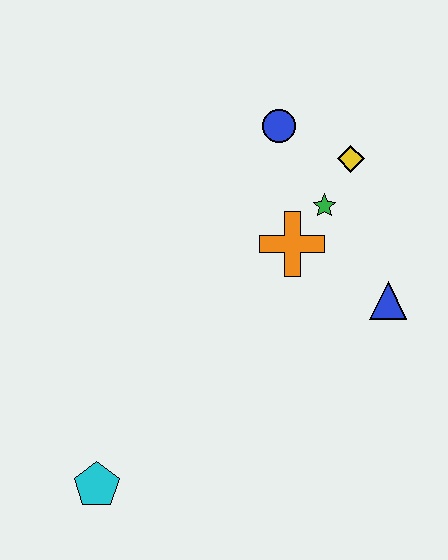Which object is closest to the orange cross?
The green star is closest to the orange cross.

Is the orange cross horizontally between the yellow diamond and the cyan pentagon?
Yes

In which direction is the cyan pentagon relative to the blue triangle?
The cyan pentagon is to the left of the blue triangle.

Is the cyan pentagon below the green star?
Yes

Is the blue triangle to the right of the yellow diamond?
Yes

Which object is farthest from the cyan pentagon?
The yellow diamond is farthest from the cyan pentagon.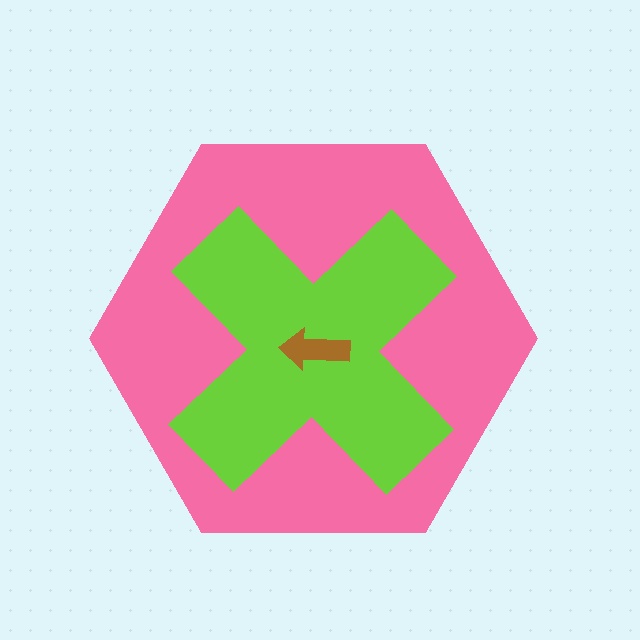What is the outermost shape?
The pink hexagon.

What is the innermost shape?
The brown arrow.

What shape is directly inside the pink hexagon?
The lime cross.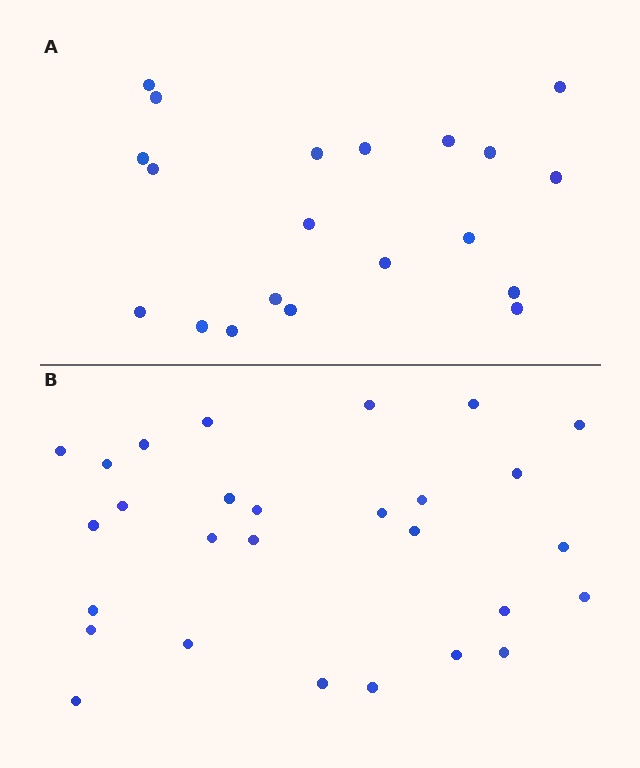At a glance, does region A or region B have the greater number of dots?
Region B (the bottom region) has more dots.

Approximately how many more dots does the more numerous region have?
Region B has roughly 8 or so more dots than region A.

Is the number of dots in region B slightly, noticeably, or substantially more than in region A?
Region B has noticeably more, but not dramatically so. The ratio is roughly 1.4 to 1.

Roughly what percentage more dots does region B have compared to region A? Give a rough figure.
About 40% more.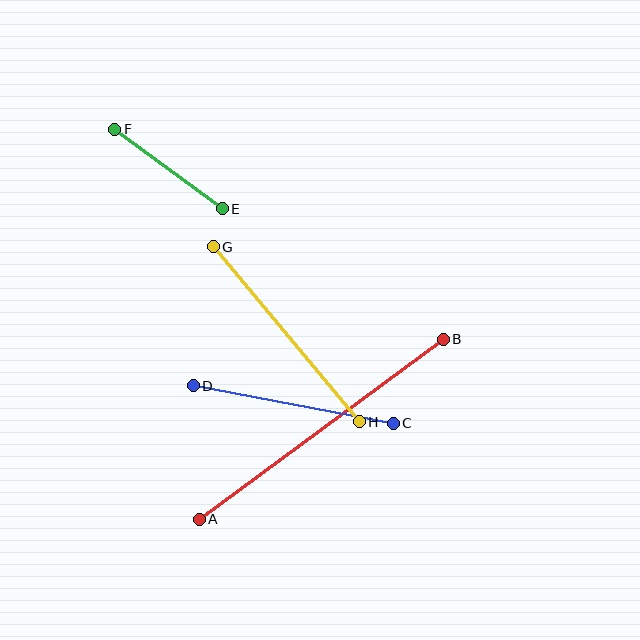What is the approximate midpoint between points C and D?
The midpoint is at approximately (293, 405) pixels.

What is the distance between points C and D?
The distance is approximately 204 pixels.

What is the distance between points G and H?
The distance is approximately 228 pixels.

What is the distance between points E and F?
The distance is approximately 134 pixels.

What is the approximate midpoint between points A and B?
The midpoint is at approximately (321, 429) pixels.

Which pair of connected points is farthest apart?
Points A and B are farthest apart.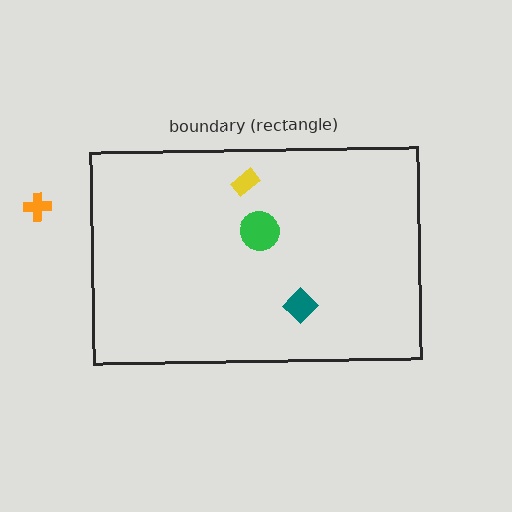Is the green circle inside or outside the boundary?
Inside.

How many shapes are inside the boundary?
3 inside, 1 outside.